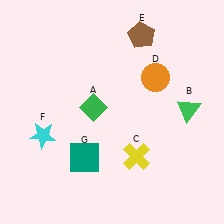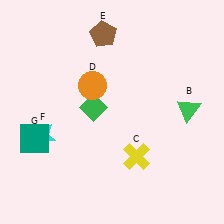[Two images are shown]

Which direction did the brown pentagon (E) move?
The brown pentagon (E) moved left.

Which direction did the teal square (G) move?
The teal square (G) moved left.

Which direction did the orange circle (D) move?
The orange circle (D) moved left.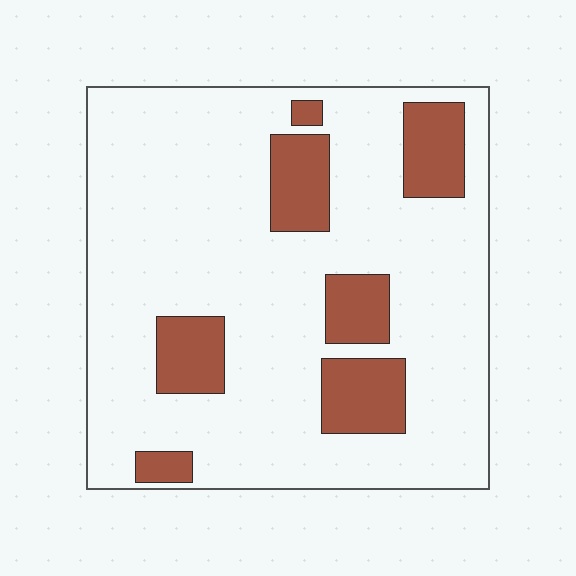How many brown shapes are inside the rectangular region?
7.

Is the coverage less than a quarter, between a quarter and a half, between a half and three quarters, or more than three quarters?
Less than a quarter.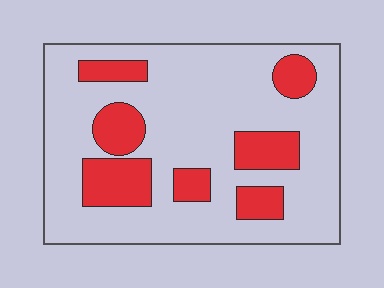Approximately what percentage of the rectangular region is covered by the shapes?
Approximately 25%.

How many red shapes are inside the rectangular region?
7.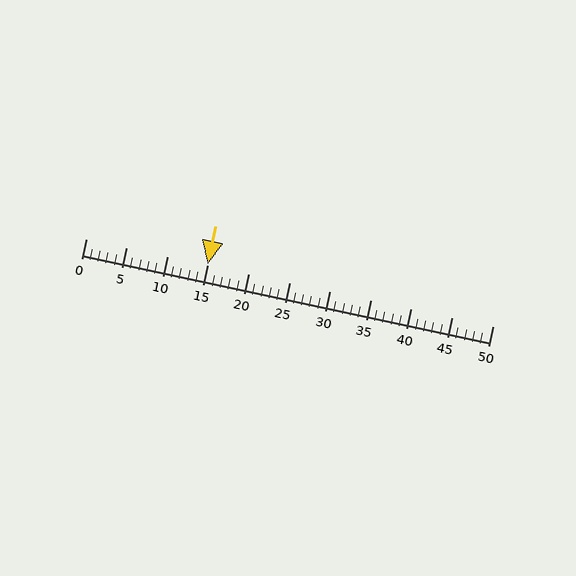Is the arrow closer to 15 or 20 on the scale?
The arrow is closer to 15.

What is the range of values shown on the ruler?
The ruler shows values from 0 to 50.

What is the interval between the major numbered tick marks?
The major tick marks are spaced 5 units apart.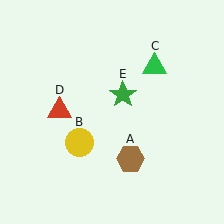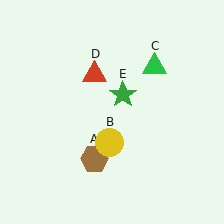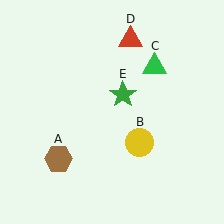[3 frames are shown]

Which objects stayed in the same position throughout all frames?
Green triangle (object C) and green star (object E) remained stationary.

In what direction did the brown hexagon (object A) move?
The brown hexagon (object A) moved left.